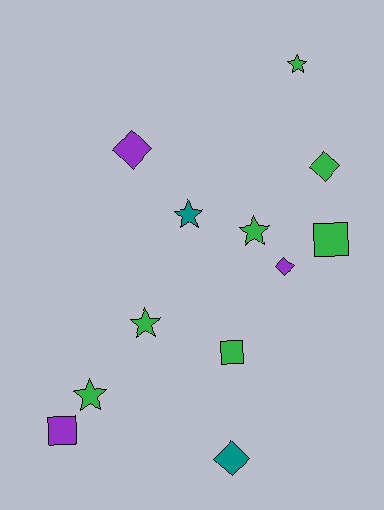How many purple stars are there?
There are no purple stars.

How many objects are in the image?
There are 12 objects.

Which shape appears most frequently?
Star, with 5 objects.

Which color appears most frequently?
Green, with 7 objects.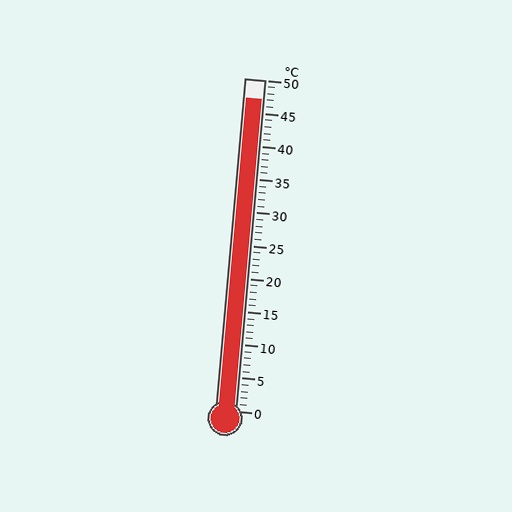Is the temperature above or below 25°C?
The temperature is above 25°C.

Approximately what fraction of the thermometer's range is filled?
The thermometer is filled to approximately 95% of its range.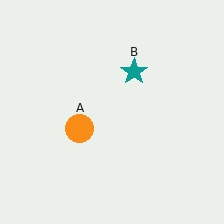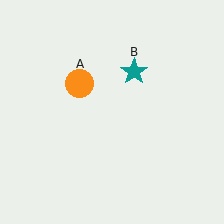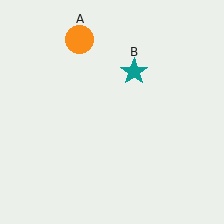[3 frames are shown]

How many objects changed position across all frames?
1 object changed position: orange circle (object A).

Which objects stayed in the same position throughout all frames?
Teal star (object B) remained stationary.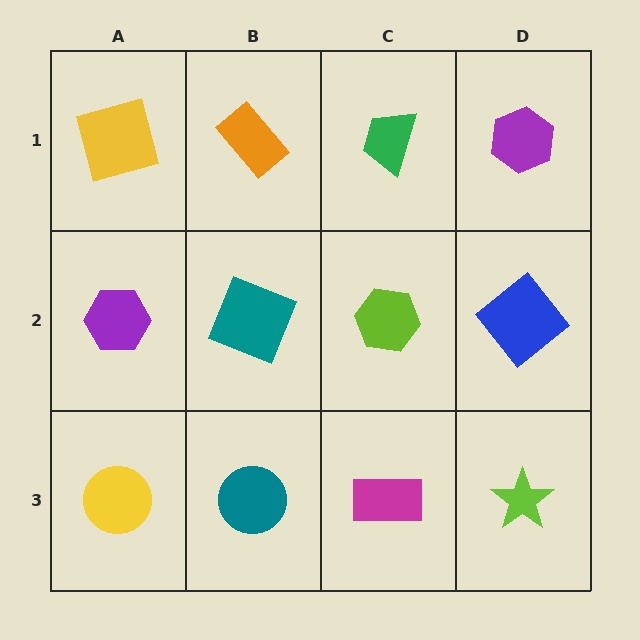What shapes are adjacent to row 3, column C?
A lime hexagon (row 2, column C), a teal circle (row 3, column B), a lime star (row 3, column D).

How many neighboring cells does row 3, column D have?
2.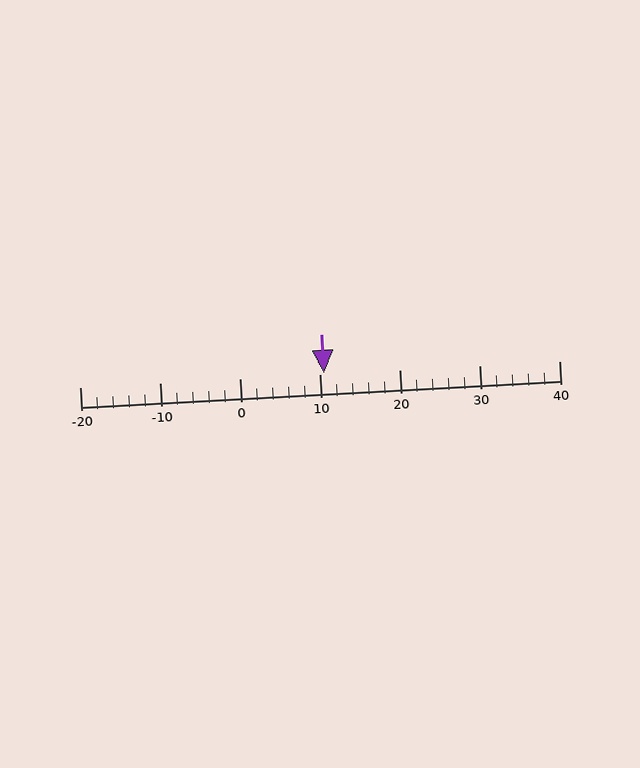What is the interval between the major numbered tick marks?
The major tick marks are spaced 10 units apart.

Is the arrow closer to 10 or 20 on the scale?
The arrow is closer to 10.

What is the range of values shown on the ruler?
The ruler shows values from -20 to 40.